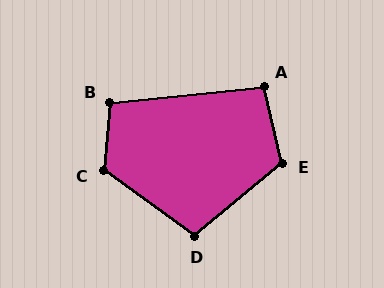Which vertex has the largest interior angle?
C, at approximately 121 degrees.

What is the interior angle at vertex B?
Approximately 101 degrees (obtuse).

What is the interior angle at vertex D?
Approximately 104 degrees (obtuse).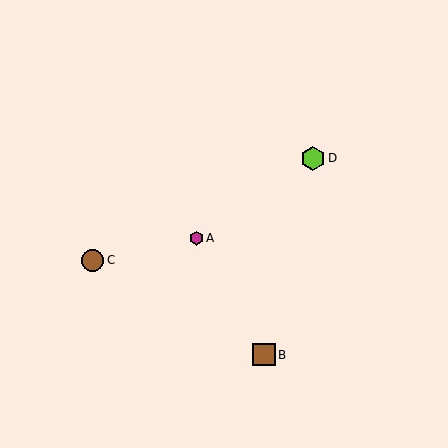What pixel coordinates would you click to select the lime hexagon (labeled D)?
Click at (313, 158) to select the lime hexagon D.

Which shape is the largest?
The lime hexagon (labeled D) is the largest.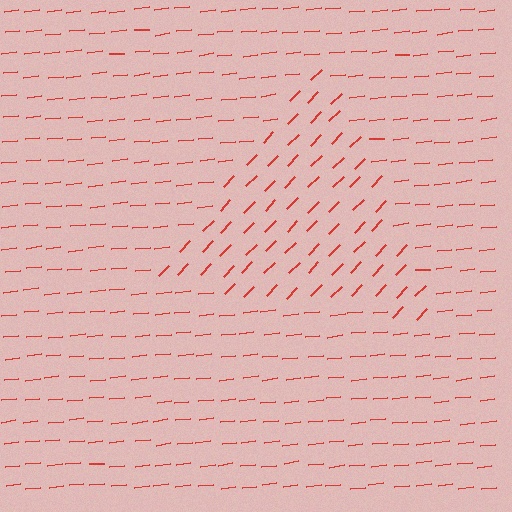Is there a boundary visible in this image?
Yes, there is a texture boundary formed by a change in line orientation.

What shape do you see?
I see a triangle.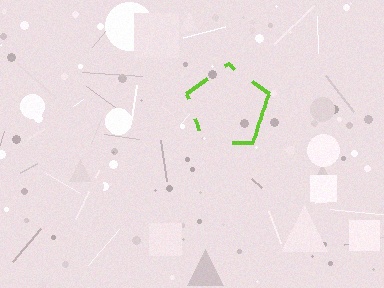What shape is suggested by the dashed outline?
The dashed outline suggests a pentagon.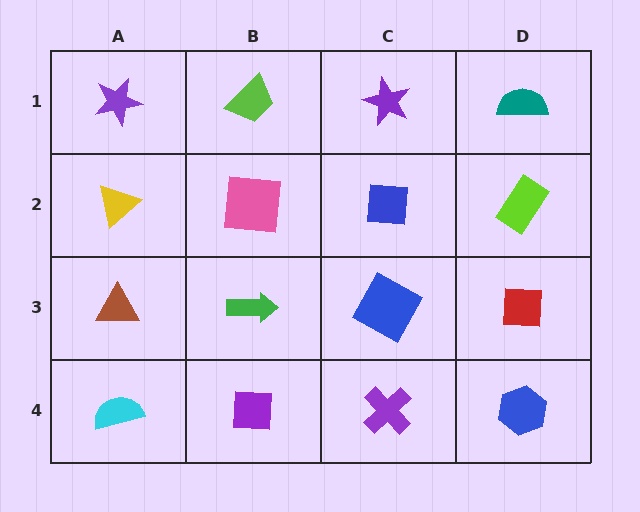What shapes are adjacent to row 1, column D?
A lime rectangle (row 2, column D), a purple star (row 1, column C).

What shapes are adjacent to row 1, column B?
A pink square (row 2, column B), a purple star (row 1, column A), a purple star (row 1, column C).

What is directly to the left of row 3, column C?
A green arrow.